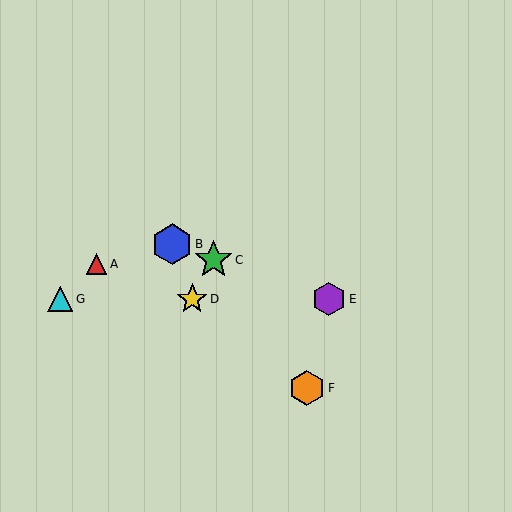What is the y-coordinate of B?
Object B is at y≈244.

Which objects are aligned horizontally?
Objects D, E, G are aligned horizontally.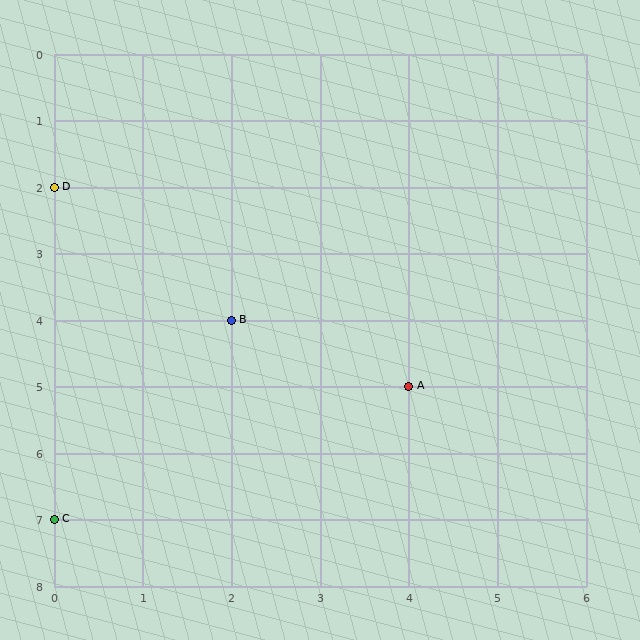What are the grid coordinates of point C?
Point C is at grid coordinates (0, 7).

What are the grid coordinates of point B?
Point B is at grid coordinates (2, 4).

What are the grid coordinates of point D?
Point D is at grid coordinates (0, 2).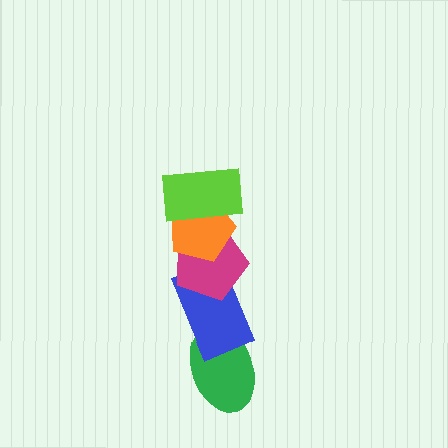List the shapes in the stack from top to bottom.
From top to bottom: the lime rectangle, the orange pentagon, the magenta pentagon, the blue rectangle, the green ellipse.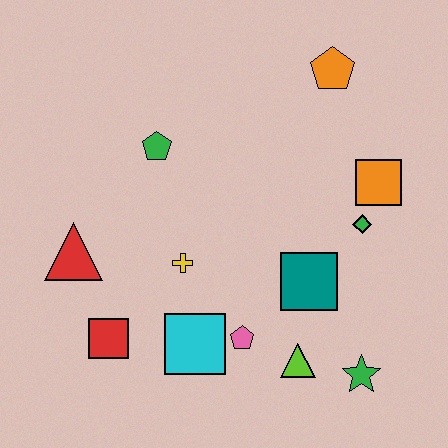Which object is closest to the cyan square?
The pink pentagon is closest to the cyan square.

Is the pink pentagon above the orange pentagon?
No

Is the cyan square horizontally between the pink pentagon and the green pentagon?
Yes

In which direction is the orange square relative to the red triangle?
The orange square is to the right of the red triangle.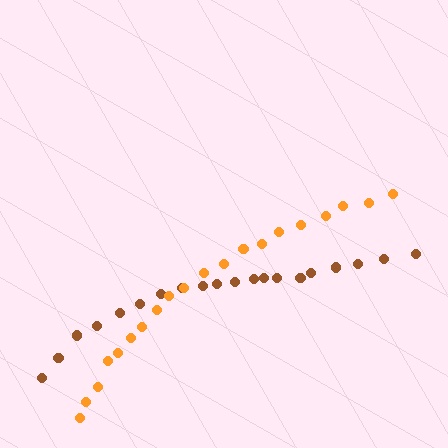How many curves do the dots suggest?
There are 2 distinct paths.